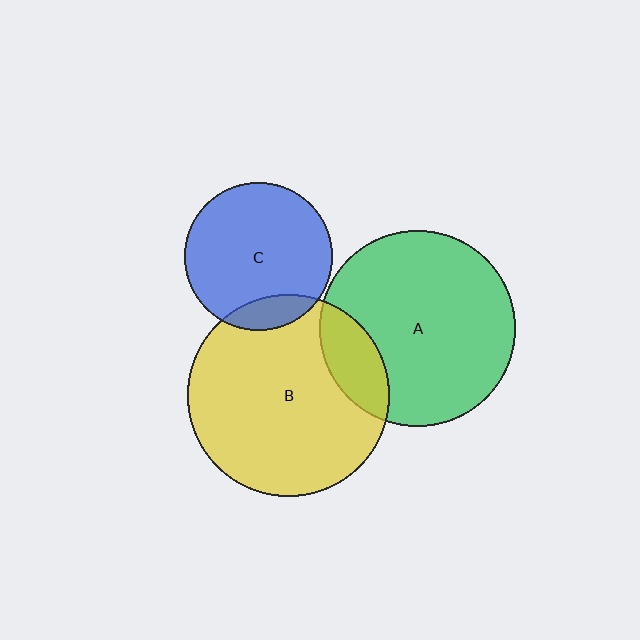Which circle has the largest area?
Circle B (yellow).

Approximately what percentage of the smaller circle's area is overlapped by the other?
Approximately 15%.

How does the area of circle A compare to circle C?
Approximately 1.7 times.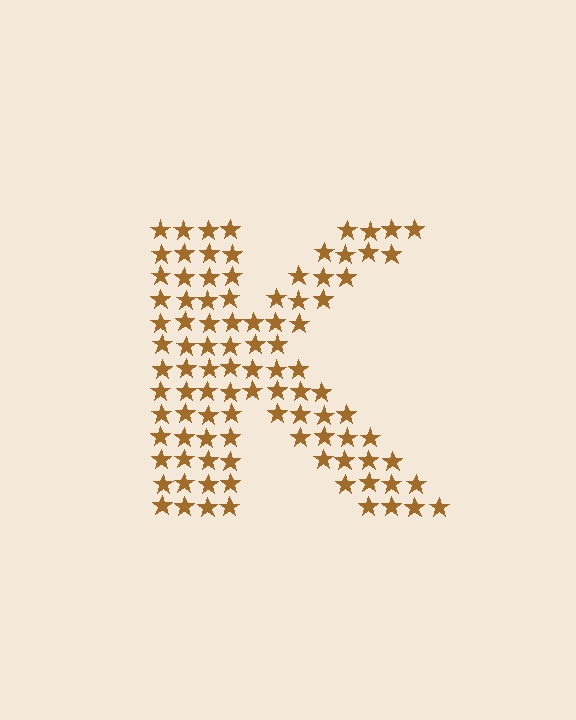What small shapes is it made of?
It is made of small stars.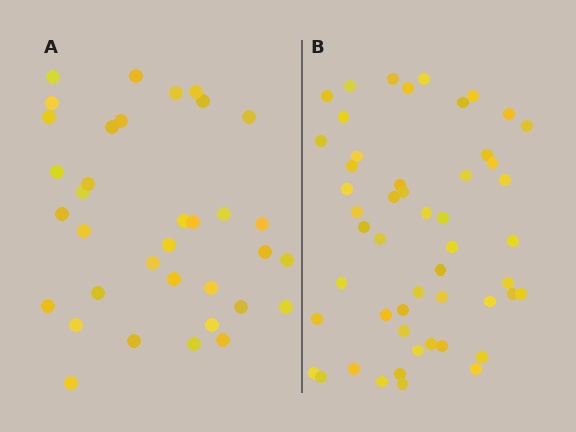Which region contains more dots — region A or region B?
Region B (the right region) has more dots.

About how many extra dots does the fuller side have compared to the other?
Region B has approximately 15 more dots than region A.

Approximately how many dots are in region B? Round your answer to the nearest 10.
About 50 dots. (The exact count is 51, which rounds to 50.)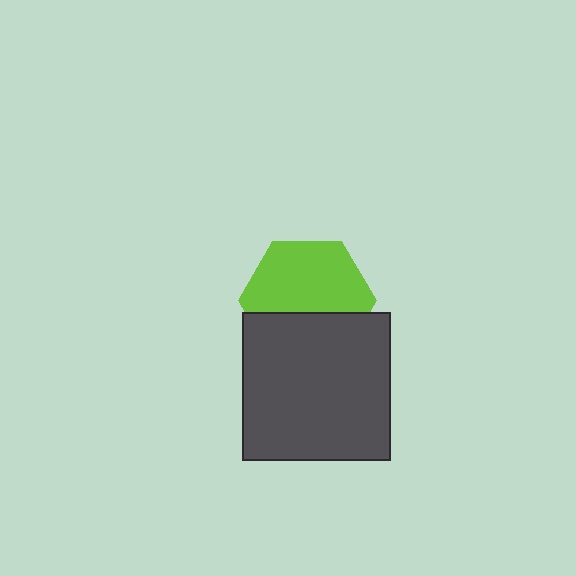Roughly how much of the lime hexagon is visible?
About half of it is visible (roughly 61%).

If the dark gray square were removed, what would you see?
You would see the complete lime hexagon.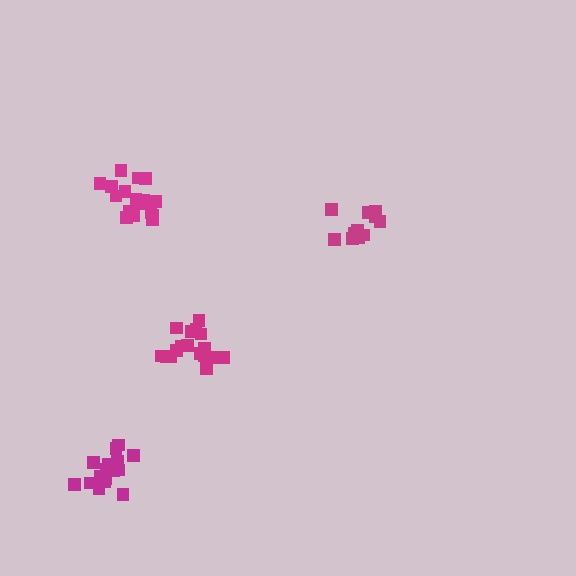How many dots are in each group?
Group 1: 12 dots, Group 2: 17 dots, Group 3: 17 dots, Group 4: 17 dots (63 total).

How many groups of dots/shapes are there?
There are 4 groups.